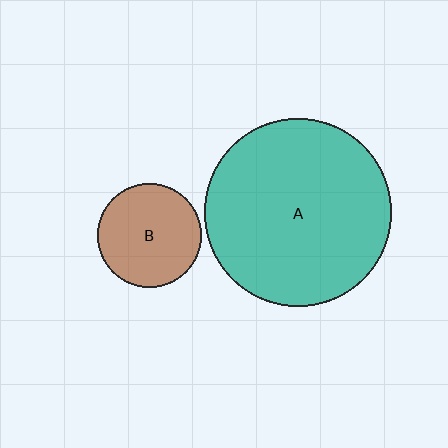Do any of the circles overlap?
No, none of the circles overlap.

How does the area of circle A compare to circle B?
Approximately 3.2 times.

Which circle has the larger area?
Circle A (teal).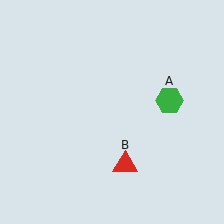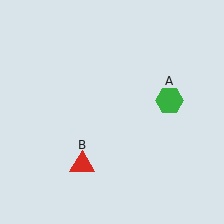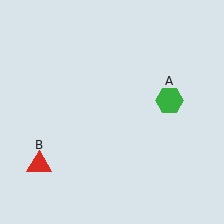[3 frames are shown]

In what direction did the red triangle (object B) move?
The red triangle (object B) moved left.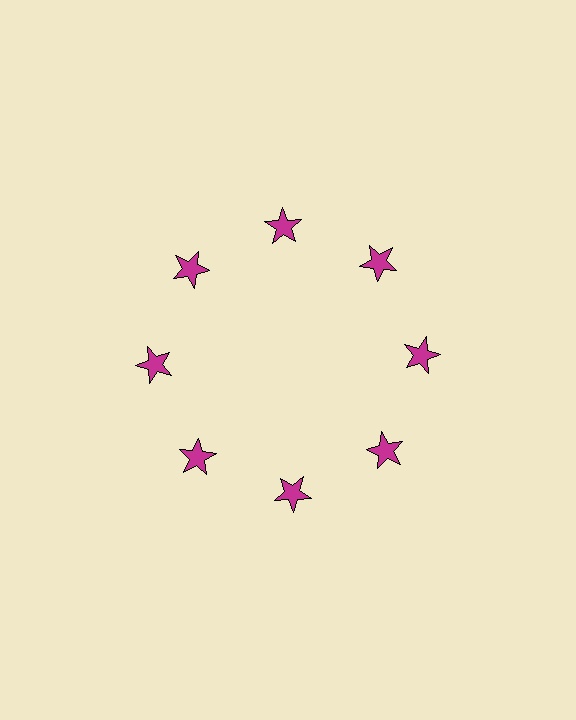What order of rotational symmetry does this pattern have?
This pattern has 8-fold rotational symmetry.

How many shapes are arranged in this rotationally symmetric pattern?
There are 8 shapes, arranged in 8 groups of 1.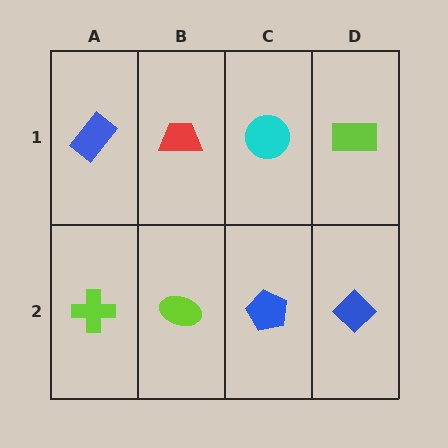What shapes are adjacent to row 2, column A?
A blue rectangle (row 1, column A), a lime ellipse (row 2, column B).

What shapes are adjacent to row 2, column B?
A red trapezoid (row 1, column B), a lime cross (row 2, column A), a blue pentagon (row 2, column C).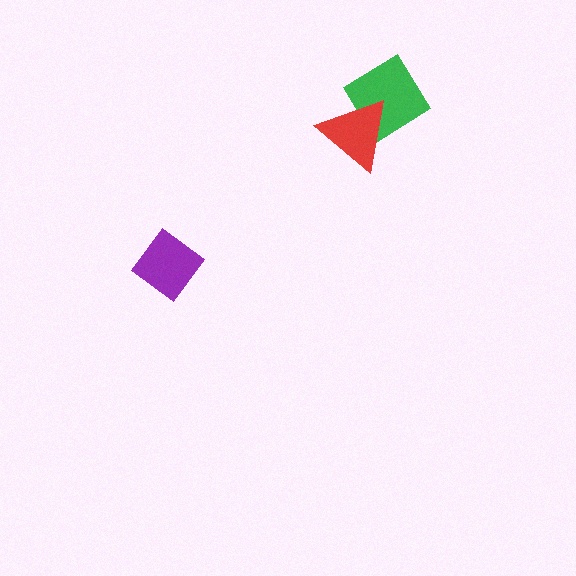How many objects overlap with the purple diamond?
0 objects overlap with the purple diamond.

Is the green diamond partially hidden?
Yes, it is partially covered by another shape.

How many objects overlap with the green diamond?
1 object overlaps with the green diamond.